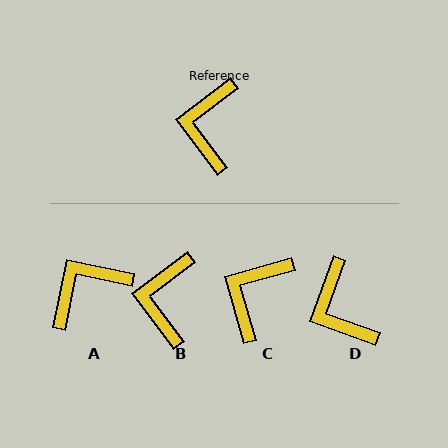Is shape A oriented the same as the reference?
No, it is off by about 49 degrees.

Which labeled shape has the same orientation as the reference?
B.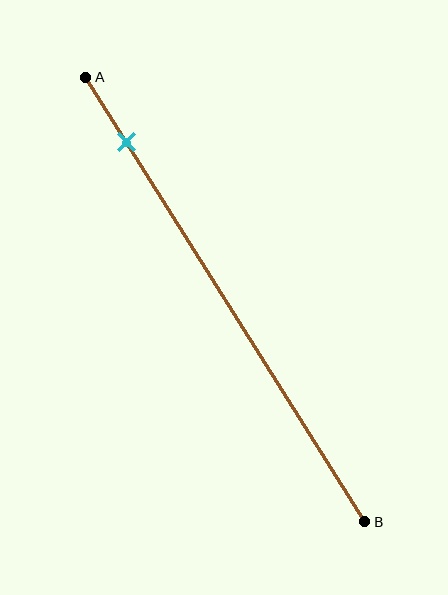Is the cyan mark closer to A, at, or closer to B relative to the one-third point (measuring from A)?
The cyan mark is closer to point A than the one-third point of segment AB.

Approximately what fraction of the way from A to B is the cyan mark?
The cyan mark is approximately 15% of the way from A to B.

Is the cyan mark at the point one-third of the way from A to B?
No, the mark is at about 15% from A, not at the 33% one-third point.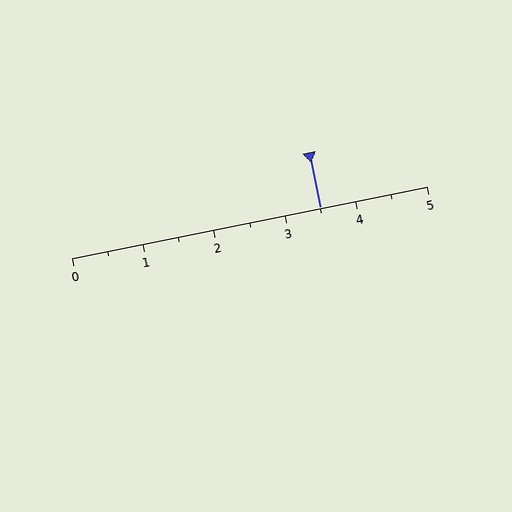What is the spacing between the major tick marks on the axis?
The major ticks are spaced 1 apart.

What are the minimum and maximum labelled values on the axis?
The axis runs from 0 to 5.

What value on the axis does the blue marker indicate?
The marker indicates approximately 3.5.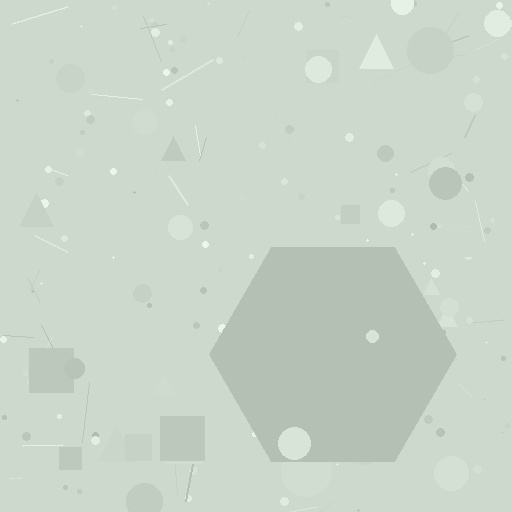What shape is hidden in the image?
A hexagon is hidden in the image.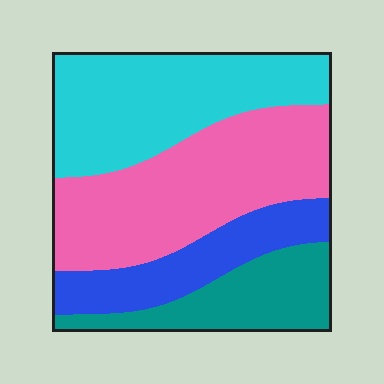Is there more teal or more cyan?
Cyan.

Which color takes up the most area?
Pink, at roughly 35%.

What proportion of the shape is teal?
Teal covers 17% of the shape.